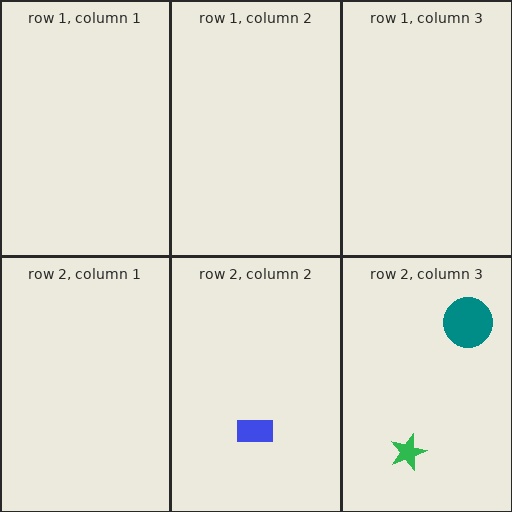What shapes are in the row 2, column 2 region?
The blue rectangle.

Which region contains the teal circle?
The row 2, column 3 region.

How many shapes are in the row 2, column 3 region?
2.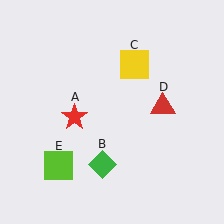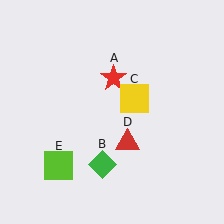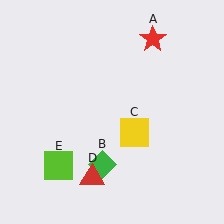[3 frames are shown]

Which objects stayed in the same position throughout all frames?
Green diamond (object B) and lime square (object E) remained stationary.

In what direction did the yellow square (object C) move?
The yellow square (object C) moved down.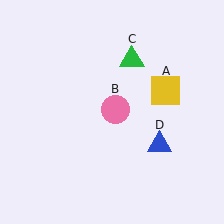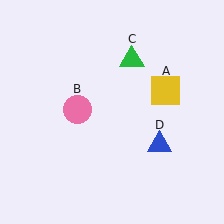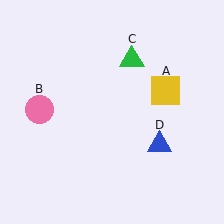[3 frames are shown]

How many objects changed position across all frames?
1 object changed position: pink circle (object B).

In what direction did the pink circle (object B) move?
The pink circle (object B) moved left.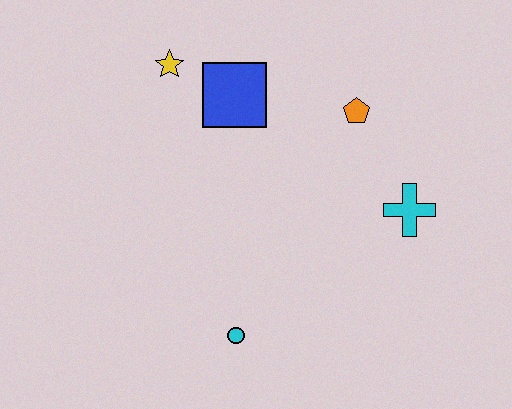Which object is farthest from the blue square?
The cyan circle is farthest from the blue square.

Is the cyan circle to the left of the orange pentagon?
Yes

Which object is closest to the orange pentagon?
The cyan cross is closest to the orange pentagon.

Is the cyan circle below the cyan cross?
Yes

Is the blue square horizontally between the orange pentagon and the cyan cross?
No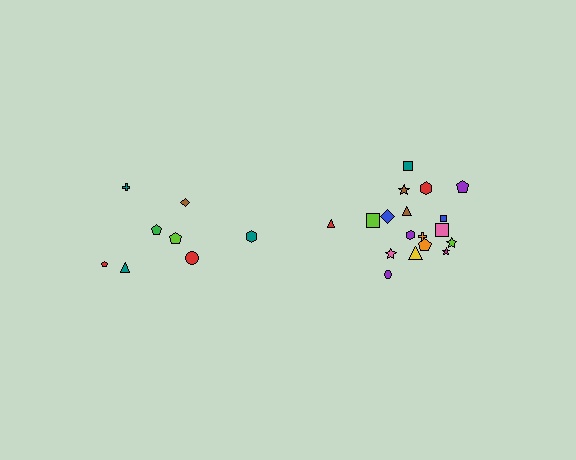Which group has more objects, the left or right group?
The right group.